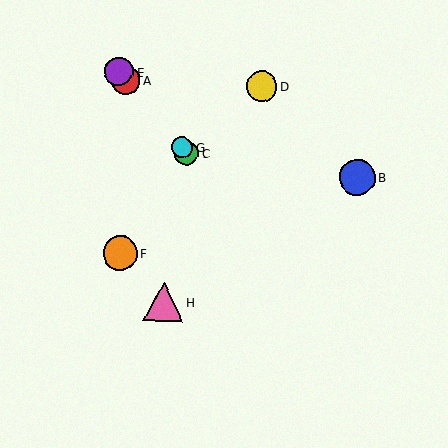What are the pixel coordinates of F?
Object F is at (120, 253).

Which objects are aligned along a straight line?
Objects A, C, E, G are aligned along a straight line.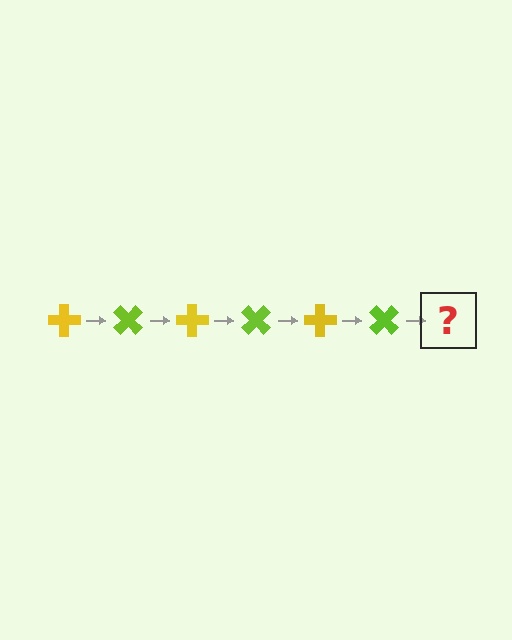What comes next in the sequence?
The next element should be a yellow cross, rotated 270 degrees from the start.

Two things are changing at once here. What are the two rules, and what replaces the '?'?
The two rules are that it rotates 45 degrees each step and the color cycles through yellow and lime. The '?' should be a yellow cross, rotated 270 degrees from the start.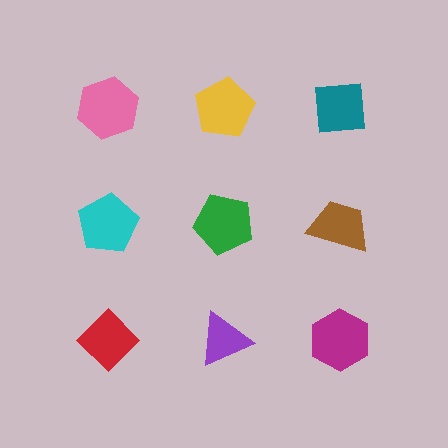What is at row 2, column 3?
A brown trapezoid.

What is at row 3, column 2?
A purple triangle.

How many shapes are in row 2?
3 shapes.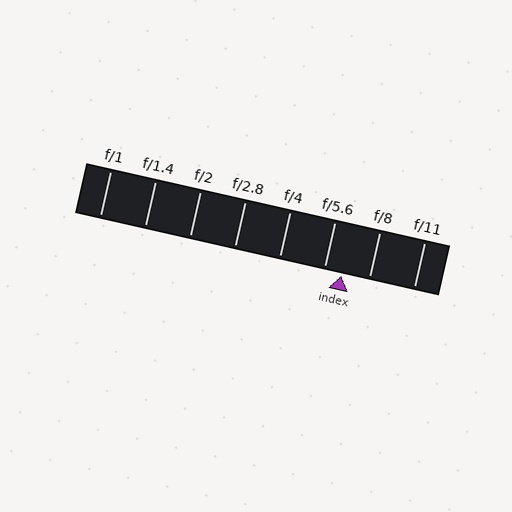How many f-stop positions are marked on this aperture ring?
There are 8 f-stop positions marked.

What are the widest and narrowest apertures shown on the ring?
The widest aperture shown is f/1 and the narrowest is f/11.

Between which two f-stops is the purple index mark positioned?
The index mark is between f/5.6 and f/8.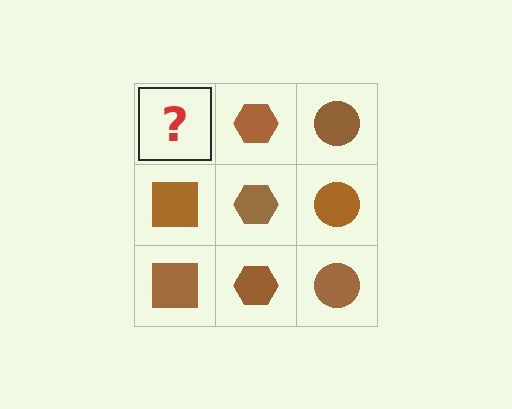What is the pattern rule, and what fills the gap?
The rule is that each column has a consistent shape. The gap should be filled with a brown square.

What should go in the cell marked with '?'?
The missing cell should contain a brown square.